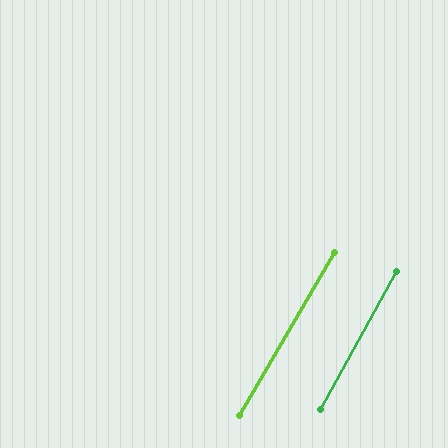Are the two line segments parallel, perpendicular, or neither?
Parallel — their directions differ by only 1.4°.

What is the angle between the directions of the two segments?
Approximately 1 degree.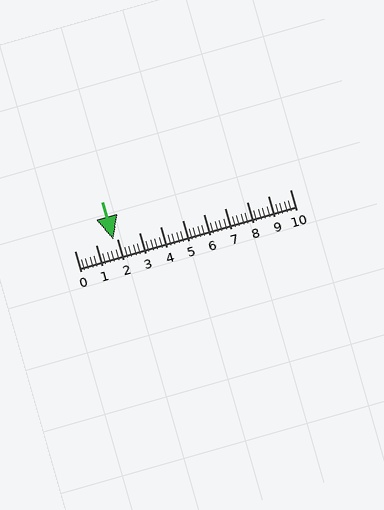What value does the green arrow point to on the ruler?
The green arrow points to approximately 1.8.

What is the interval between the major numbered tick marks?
The major tick marks are spaced 1 units apart.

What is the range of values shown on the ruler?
The ruler shows values from 0 to 10.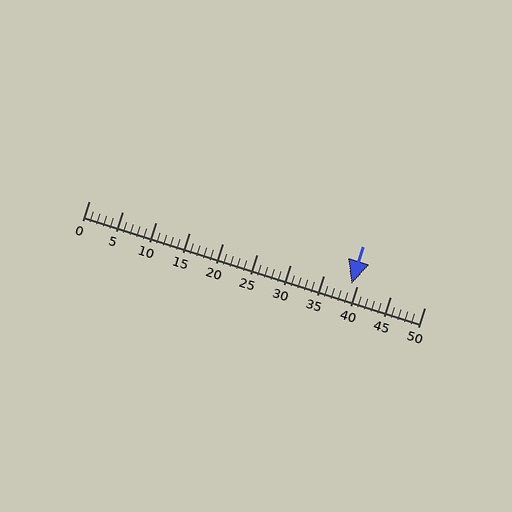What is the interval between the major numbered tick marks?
The major tick marks are spaced 5 units apart.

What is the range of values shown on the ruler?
The ruler shows values from 0 to 50.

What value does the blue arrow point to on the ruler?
The blue arrow points to approximately 39.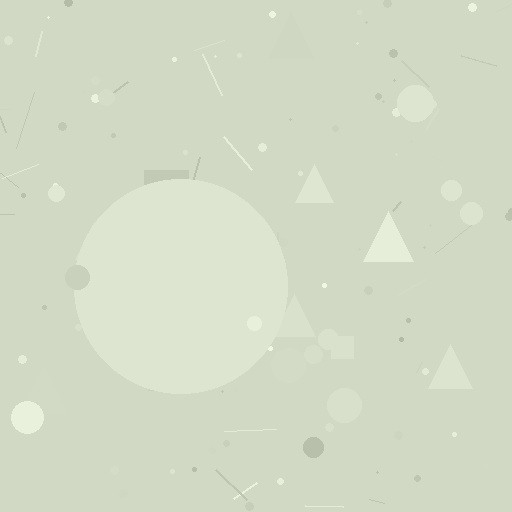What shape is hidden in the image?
A circle is hidden in the image.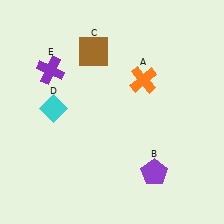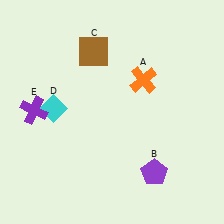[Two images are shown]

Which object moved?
The purple cross (E) moved down.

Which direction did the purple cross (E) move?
The purple cross (E) moved down.